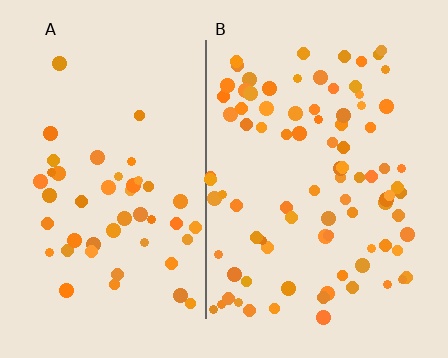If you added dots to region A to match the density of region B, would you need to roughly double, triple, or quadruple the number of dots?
Approximately double.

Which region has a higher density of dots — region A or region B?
B (the right).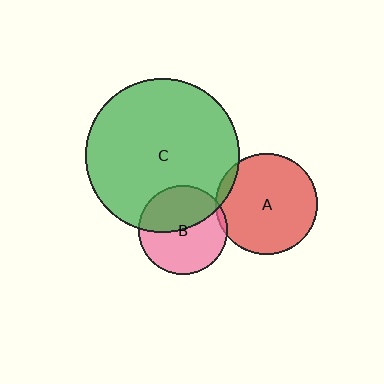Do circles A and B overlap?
Yes.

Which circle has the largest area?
Circle C (green).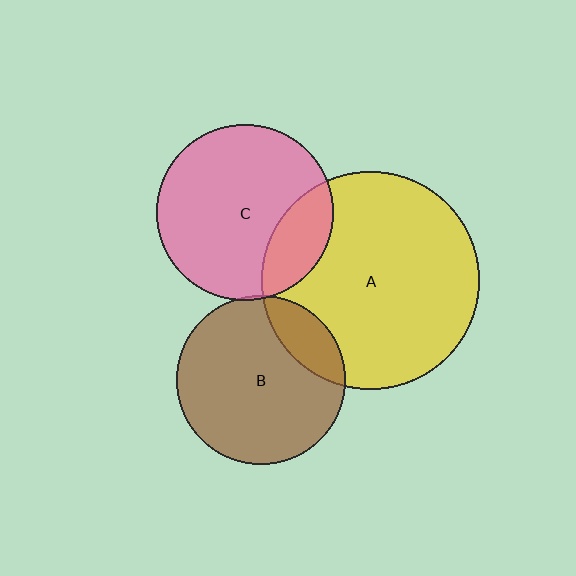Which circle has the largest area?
Circle A (yellow).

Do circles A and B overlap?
Yes.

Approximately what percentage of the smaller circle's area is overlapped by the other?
Approximately 15%.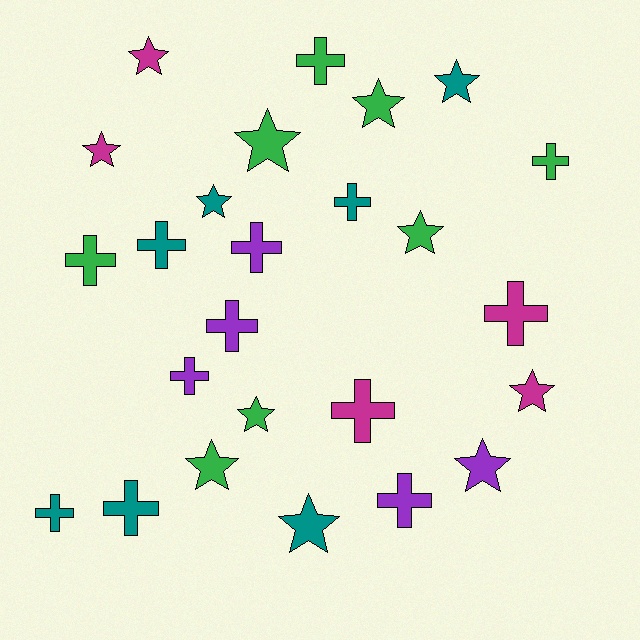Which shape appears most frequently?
Cross, with 13 objects.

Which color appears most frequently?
Green, with 8 objects.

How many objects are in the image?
There are 25 objects.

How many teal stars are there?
There are 3 teal stars.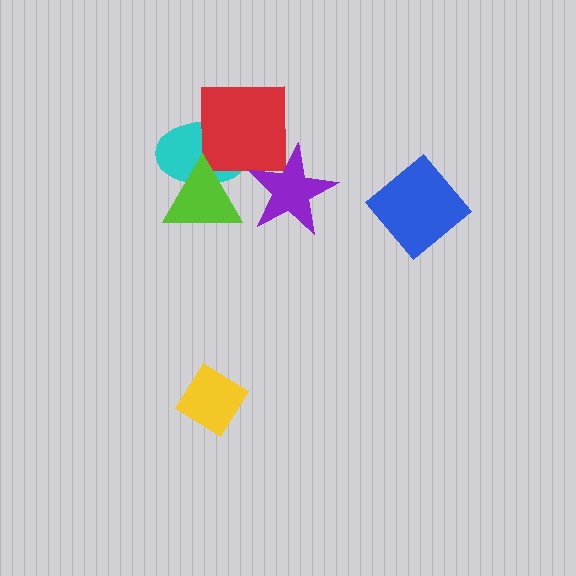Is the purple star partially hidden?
No, no other shape covers it.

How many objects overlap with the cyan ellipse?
2 objects overlap with the cyan ellipse.